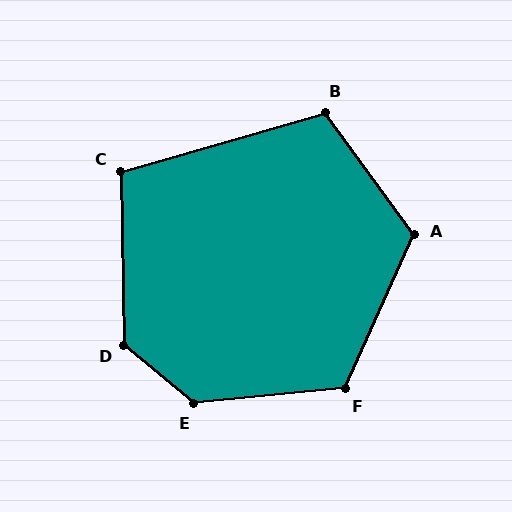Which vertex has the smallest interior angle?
C, at approximately 105 degrees.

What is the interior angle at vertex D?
Approximately 131 degrees (obtuse).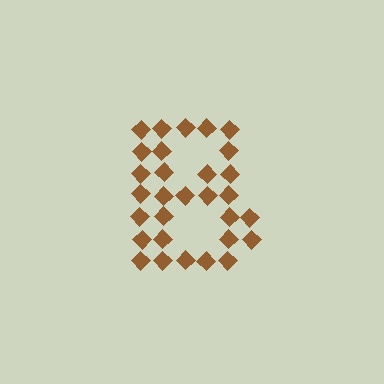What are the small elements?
The small elements are diamonds.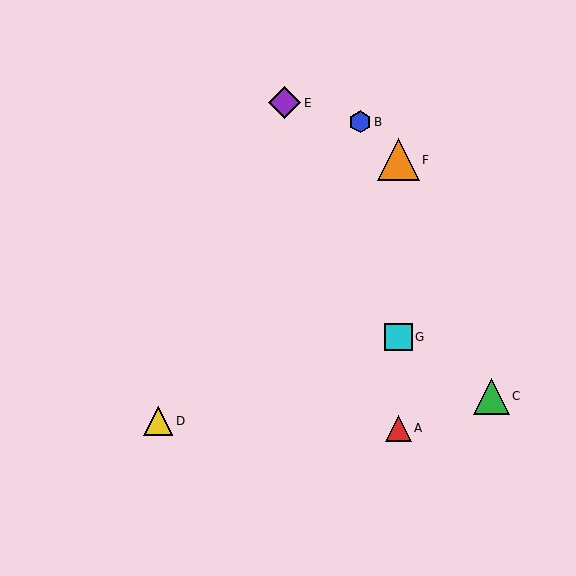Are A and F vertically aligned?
Yes, both are at x≈398.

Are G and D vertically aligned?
No, G is at x≈398 and D is at x≈158.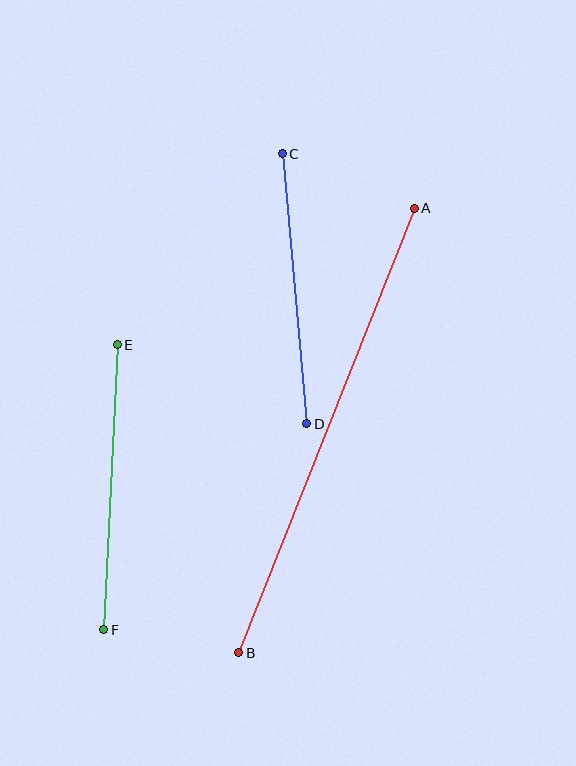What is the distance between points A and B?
The distance is approximately 478 pixels.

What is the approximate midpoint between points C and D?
The midpoint is at approximately (294, 289) pixels.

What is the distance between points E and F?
The distance is approximately 286 pixels.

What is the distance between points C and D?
The distance is approximately 271 pixels.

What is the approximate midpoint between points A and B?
The midpoint is at approximately (327, 430) pixels.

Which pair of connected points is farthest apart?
Points A and B are farthest apart.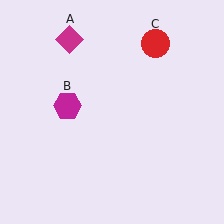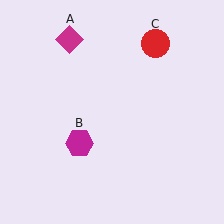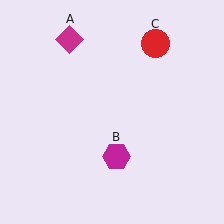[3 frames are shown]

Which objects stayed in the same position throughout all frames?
Magenta diamond (object A) and red circle (object C) remained stationary.